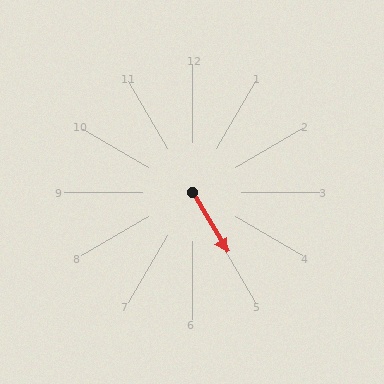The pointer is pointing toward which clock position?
Roughly 5 o'clock.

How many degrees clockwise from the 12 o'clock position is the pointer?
Approximately 150 degrees.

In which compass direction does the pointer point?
Southeast.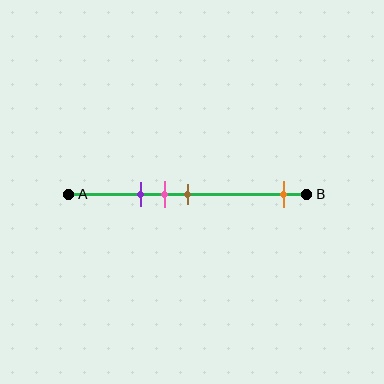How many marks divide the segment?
There are 4 marks dividing the segment.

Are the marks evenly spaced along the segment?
No, the marks are not evenly spaced.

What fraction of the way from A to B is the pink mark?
The pink mark is approximately 40% (0.4) of the way from A to B.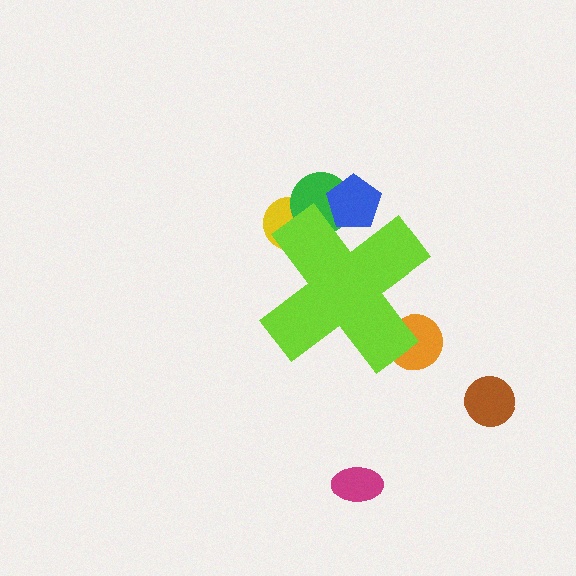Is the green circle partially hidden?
Yes, the green circle is partially hidden behind the lime cross.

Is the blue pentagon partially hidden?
Yes, the blue pentagon is partially hidden behind the lime cross.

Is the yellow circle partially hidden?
Yes, the yellow circle is partially hidden behind the lime cross.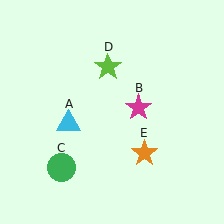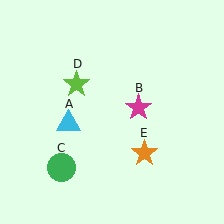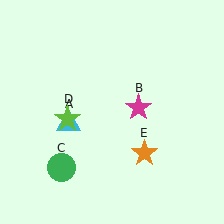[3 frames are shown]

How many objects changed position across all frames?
1 object changed position: lime star (object D).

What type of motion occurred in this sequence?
The lime star (object D) rotated counterclockwise around the center of the scene.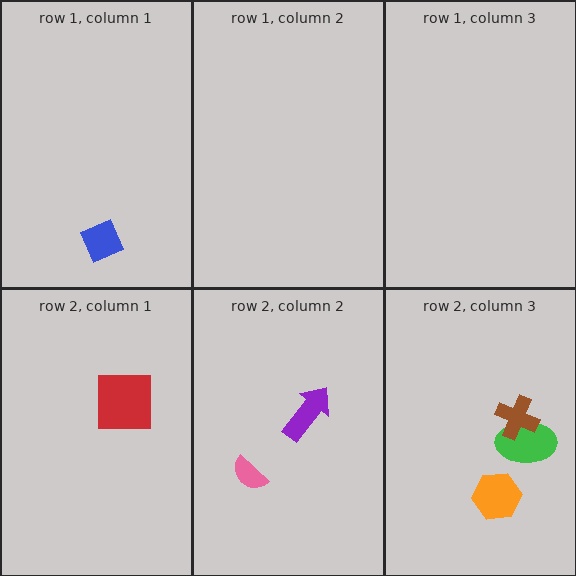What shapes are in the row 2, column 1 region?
The red square.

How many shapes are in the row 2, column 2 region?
2.